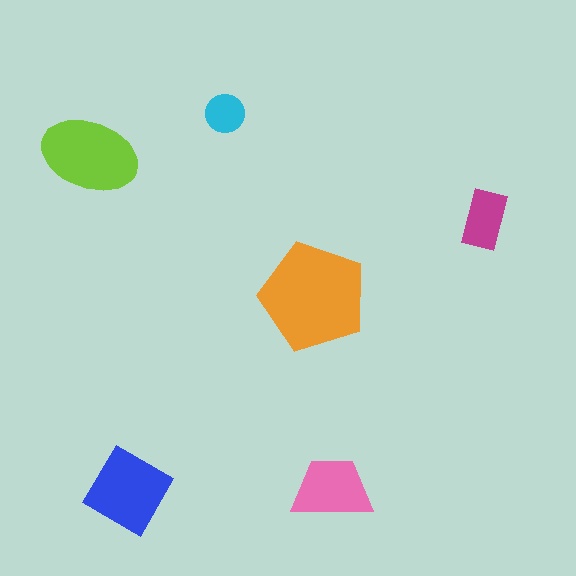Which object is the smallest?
The cyan circle.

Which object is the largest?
The orange pentagon.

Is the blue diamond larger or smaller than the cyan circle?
Larger.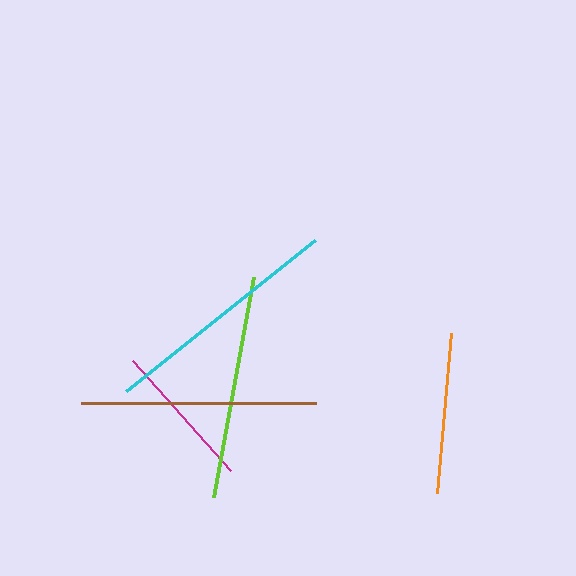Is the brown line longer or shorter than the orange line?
The brown line is longer than the orange line.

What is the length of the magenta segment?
The magenta segment is approximately 148 pixels long.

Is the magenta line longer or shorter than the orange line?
The orange line is longer than the magenta line.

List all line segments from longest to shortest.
From longest to shortest: cyan, brown, lime, orange, magenta.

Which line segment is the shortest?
The magenta line is the shortest at approximately 148 pixels.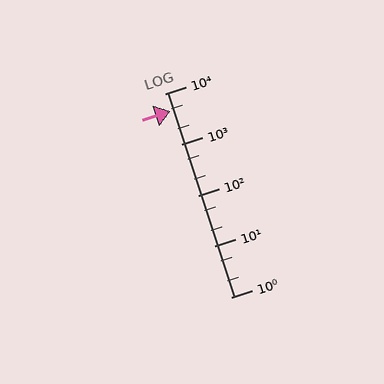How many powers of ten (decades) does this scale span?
The scale spans 4 decades, from 1 to 10000.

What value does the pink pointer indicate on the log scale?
The pointer indicates approximately 4500.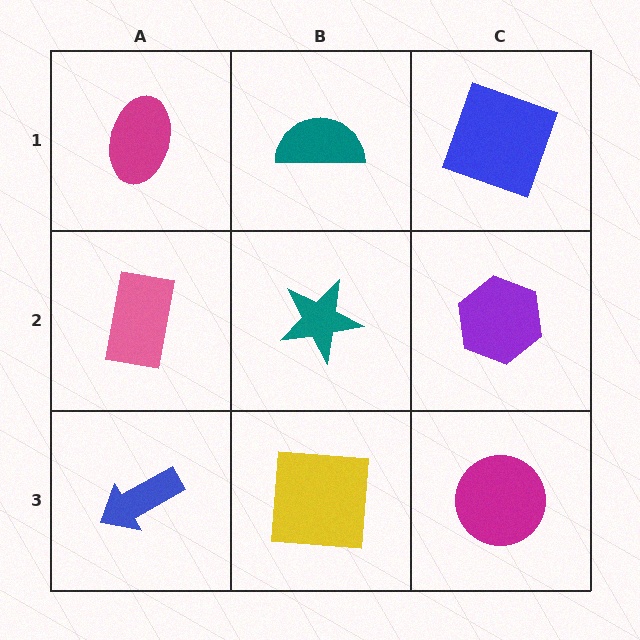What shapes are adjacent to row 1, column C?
A purple hexagon (row 2, column C), a teal semicircle (row 1, column B).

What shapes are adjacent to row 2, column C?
A blue square (row 1, column C), a magenta circle (row 3, column C), a teal star (row 2, column B).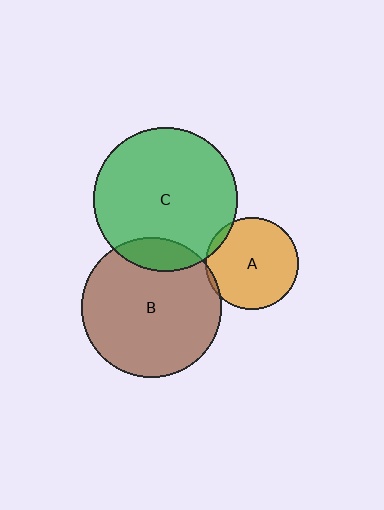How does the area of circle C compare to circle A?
Approximately 2.4 times.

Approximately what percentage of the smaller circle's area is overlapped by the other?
Approximately 5%.